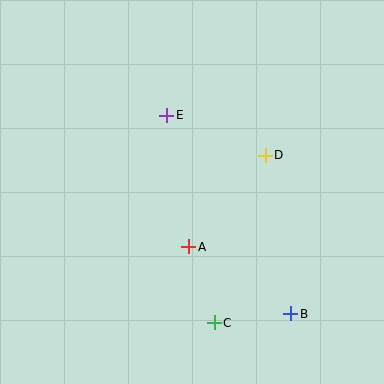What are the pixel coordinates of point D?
Point D is at (265, 155).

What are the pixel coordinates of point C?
Point C is at (214, 323).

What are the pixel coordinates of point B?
Point B is at (291, 314).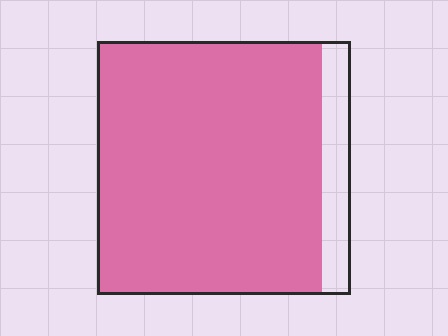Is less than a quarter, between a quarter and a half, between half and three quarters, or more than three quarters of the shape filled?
More than three quarters.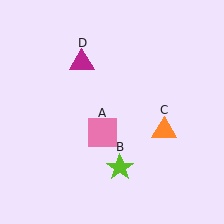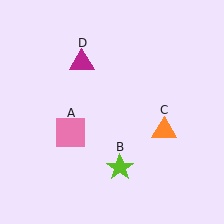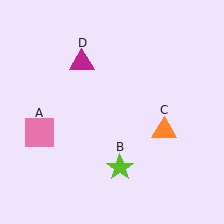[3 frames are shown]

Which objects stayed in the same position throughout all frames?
Lime star (object B) and orange triangle (object C) and magenta triangle (object D) remained stationary.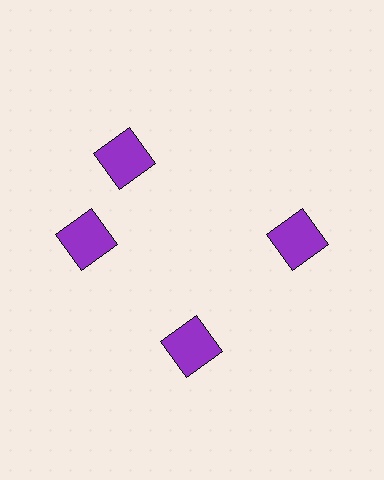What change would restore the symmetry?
The symmetry would be restored by rotating it back into even spacing with its neighbors so that all 4 squares sit at equal angles and equal distance from the center.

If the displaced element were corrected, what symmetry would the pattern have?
It would have 4-fold rotational symmetry — the pattern would map onto itself every 90 degrees.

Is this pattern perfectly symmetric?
No. The 4 purple squares are arranged in a ring, but one element near the 12 o'clock position is rotated out of alignment along the ring, breaking the 4-fold rotational symmetry.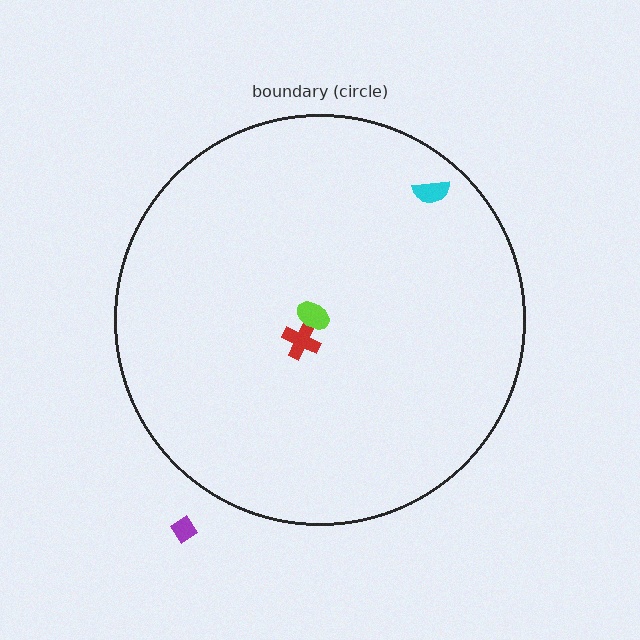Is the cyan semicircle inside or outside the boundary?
Inside.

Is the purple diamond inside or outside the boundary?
Outside.